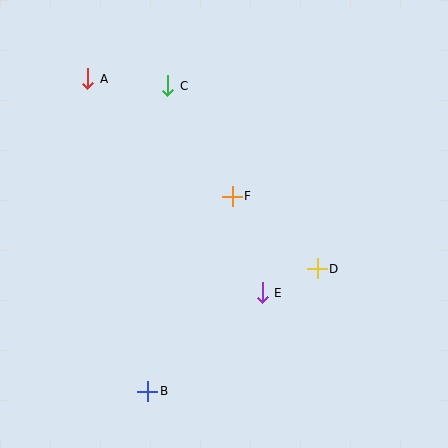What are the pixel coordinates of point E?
Point E is at (262, 293).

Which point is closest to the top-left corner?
Point A is closest to the top-left corner.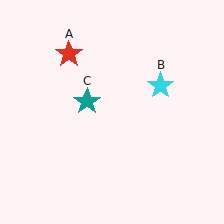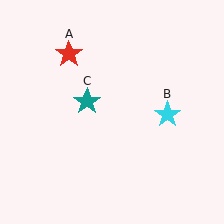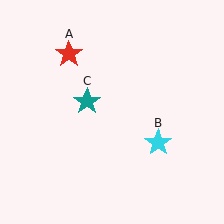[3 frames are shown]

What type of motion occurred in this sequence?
The cyan star (object B) rotated clockwise around the center of the scene.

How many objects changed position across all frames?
1 object changed position: cyan star (object B).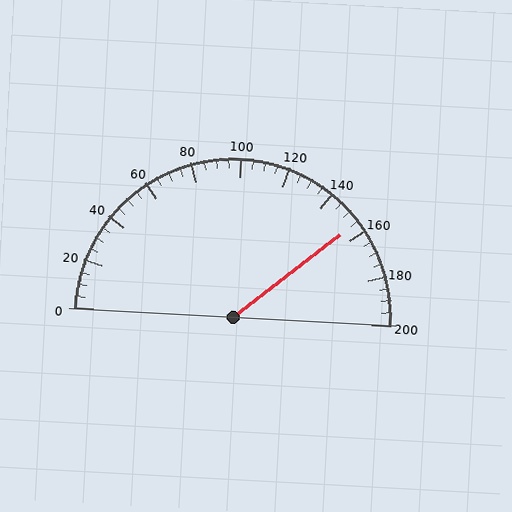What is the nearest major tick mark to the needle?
The nearest major tick mark is 160.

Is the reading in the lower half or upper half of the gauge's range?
The reading is in the upper half of the range (0 to 200).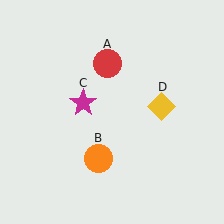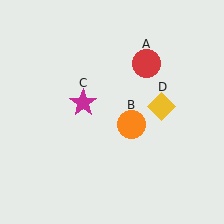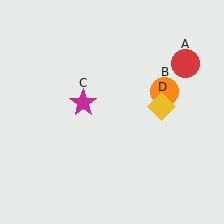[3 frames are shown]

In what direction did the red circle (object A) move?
The red circle (object A) moved right.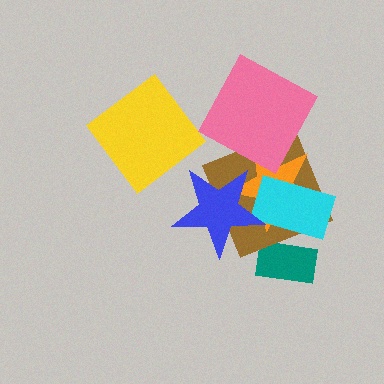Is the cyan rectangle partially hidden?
Yes, it is partially covered by another shape.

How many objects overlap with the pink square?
2 objects overlap with the pink square.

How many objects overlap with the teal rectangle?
1 object overlaps with the teal rectangle.